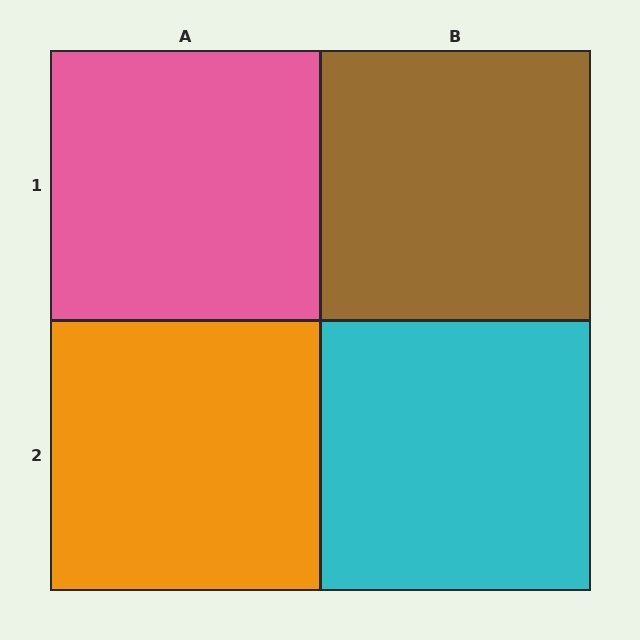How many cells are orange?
1 cell is orange.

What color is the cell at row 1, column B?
Brown.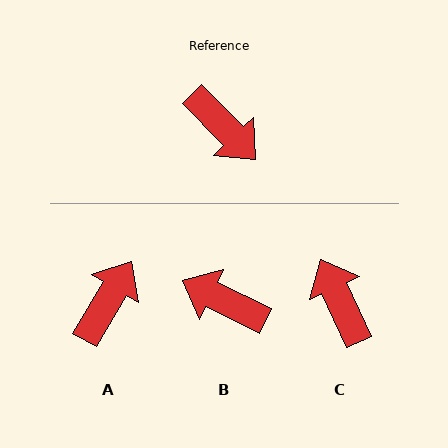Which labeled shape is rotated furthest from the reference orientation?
C, about 161 degrees away.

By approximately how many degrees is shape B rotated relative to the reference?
Approximately 160 degrees clockwise.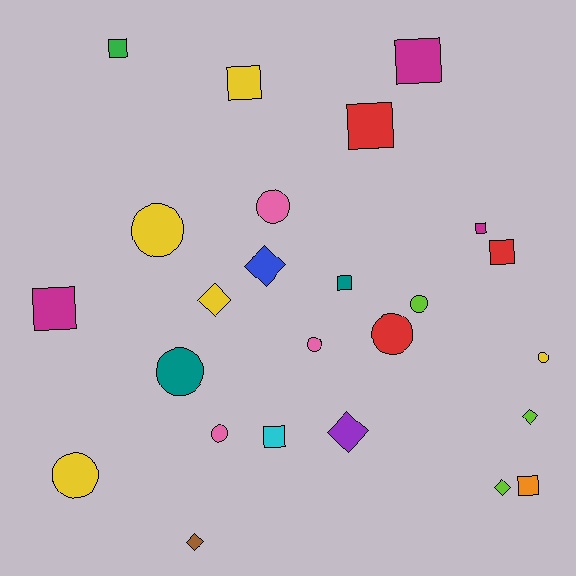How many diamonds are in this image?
There are 6 diamonds.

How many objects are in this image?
There are 25 objects.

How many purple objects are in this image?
There is 1 purple object.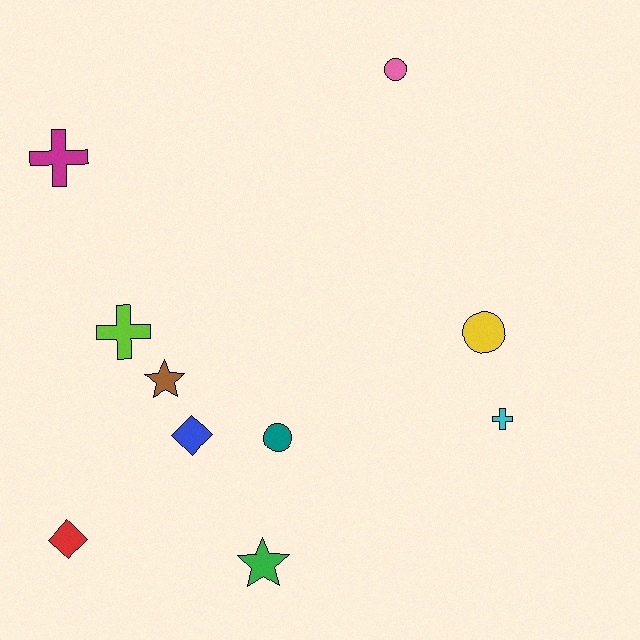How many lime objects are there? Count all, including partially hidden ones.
There is 1 lime object.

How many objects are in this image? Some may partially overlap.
There are 10 objects.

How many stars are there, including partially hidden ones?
There are 2 stars.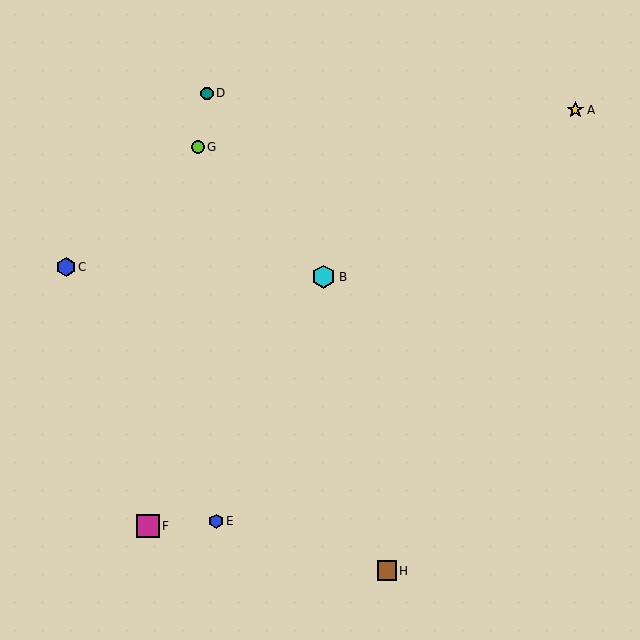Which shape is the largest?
The cyan hexagon (labeled B) is the largest.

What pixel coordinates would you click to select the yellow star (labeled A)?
Click at (575, 110) to select the yellow star A.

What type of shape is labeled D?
Shape D is a teal circle.